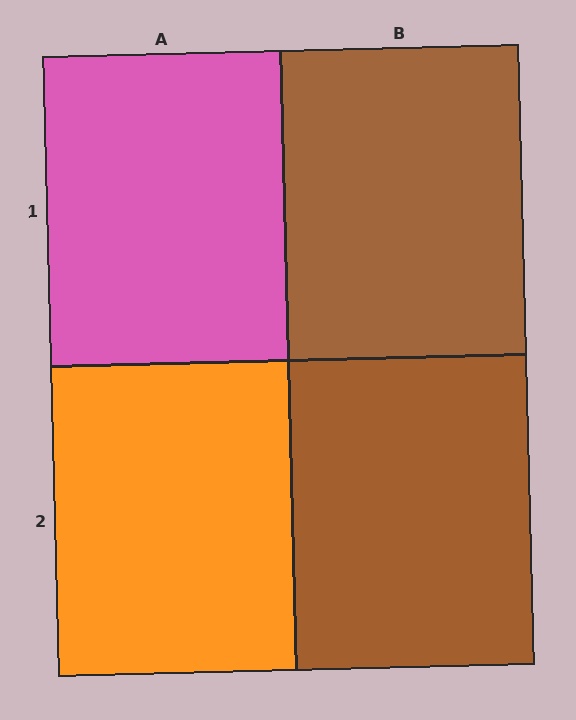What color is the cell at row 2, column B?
Brown.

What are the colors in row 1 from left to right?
Pink, brown.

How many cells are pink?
1 cell is pink.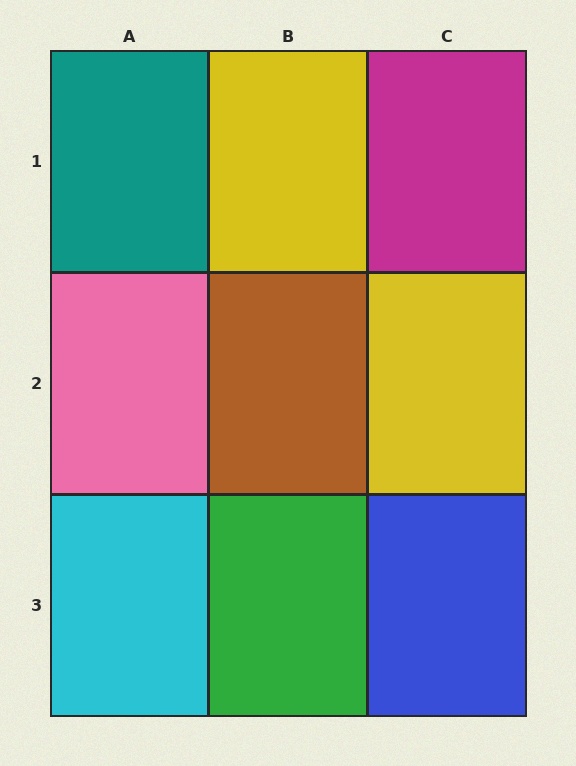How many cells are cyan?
1 cell is cyan.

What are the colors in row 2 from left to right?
Pink, brown, yellow.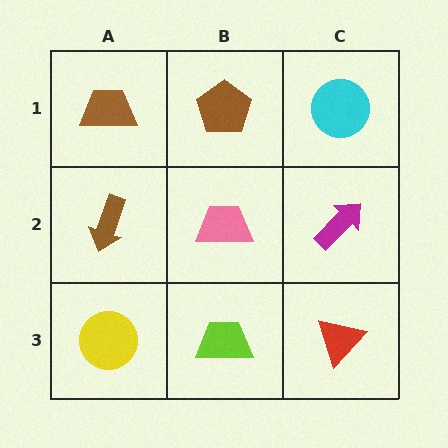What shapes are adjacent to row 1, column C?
A magenta arrow (row 2, column C), a brown pentagon (row 1, column B).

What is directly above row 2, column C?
A cyan circle.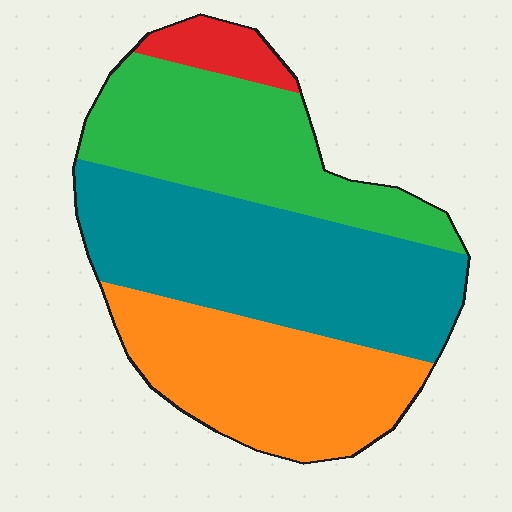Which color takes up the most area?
Teal, at roughly 40%.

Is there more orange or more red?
Orange.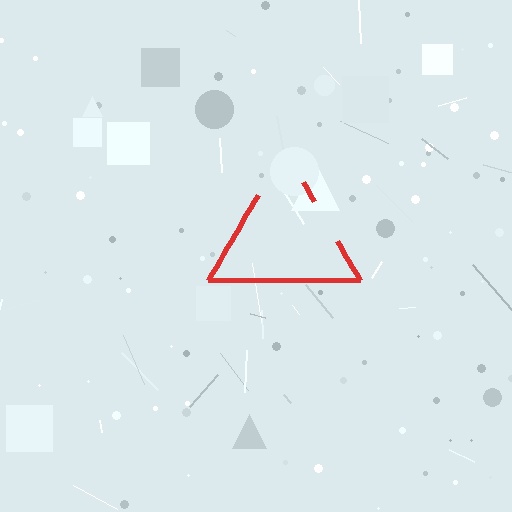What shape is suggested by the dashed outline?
The dashed outline suggests a triangle.